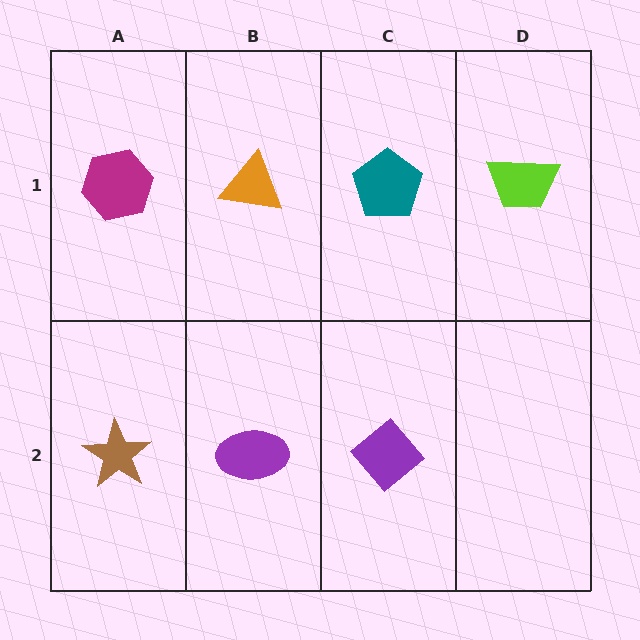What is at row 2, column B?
A purple ellipse.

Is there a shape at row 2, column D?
No, that cell is empty.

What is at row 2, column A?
A brown star.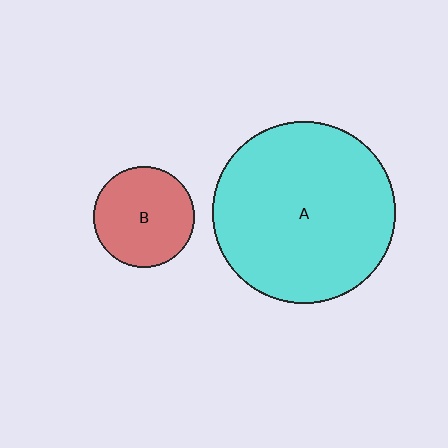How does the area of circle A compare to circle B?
Approximately 3.2 times.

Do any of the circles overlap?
No, none of the circles overlap.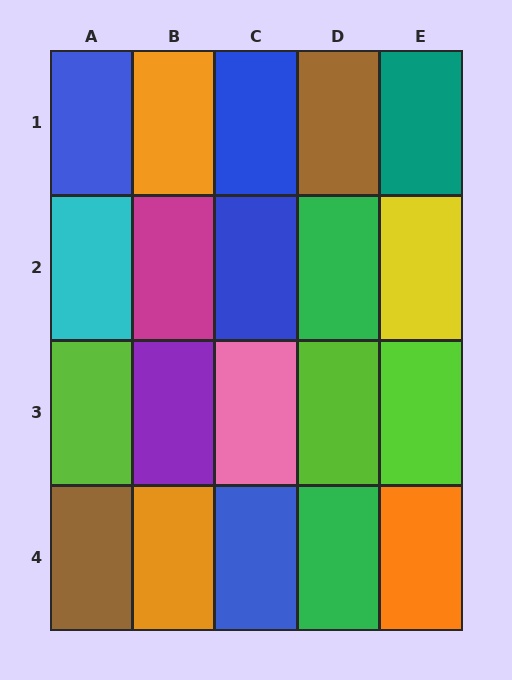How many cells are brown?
2 cells are brown.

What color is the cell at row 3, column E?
Lime.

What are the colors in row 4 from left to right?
Brown, orange, blue, green, orange.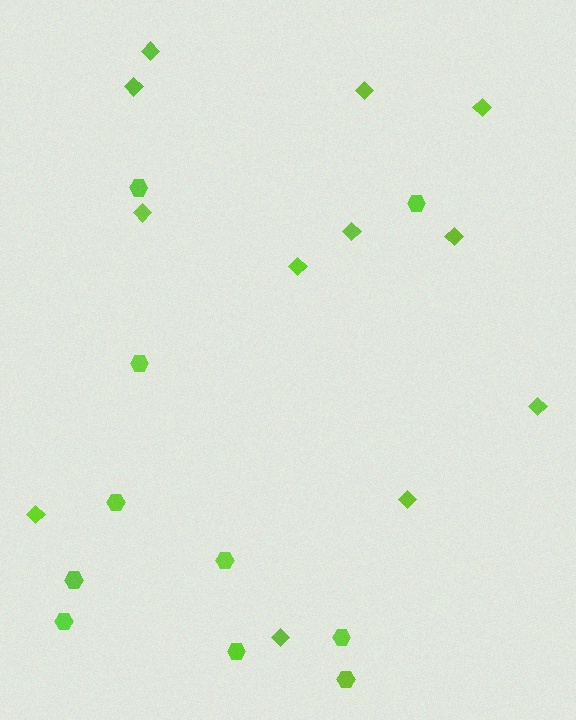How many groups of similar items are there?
There are 2 groups: one group of diamonds (12) and one group of hexagons (10).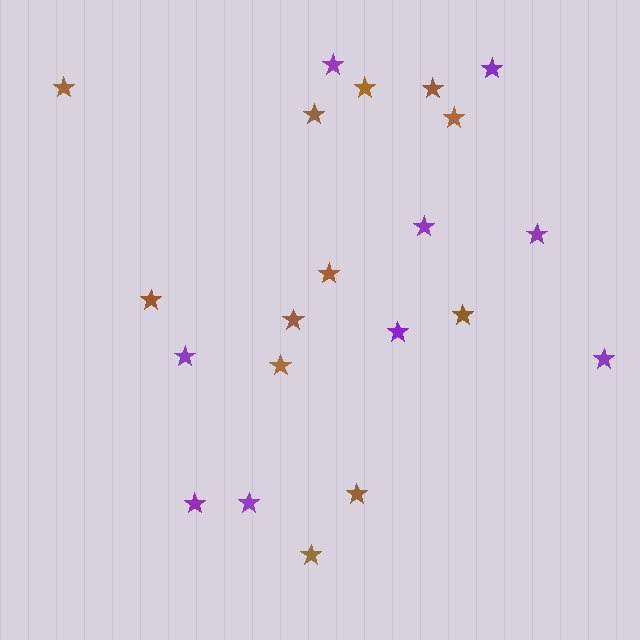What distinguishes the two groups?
There are 2 groups: one group of purple stars (9) and one group of brown stars (12).